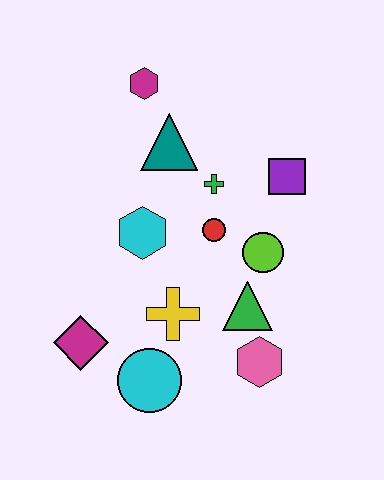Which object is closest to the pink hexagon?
The green triangle is closest to the pink hexagon.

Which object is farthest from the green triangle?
The magenta hexagon is farthest from the green triangle.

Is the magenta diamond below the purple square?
Yes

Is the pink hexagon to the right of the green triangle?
Yes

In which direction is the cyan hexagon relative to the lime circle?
The cyan hexagon is to the left of the lime circle.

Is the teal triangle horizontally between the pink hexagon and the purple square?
No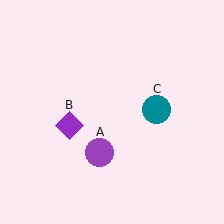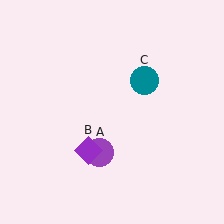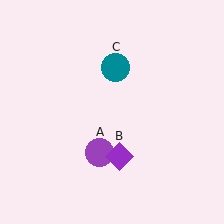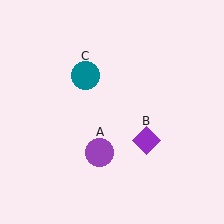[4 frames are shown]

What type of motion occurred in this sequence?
The purple diamond (object B), teal circle (object C) rotated counterclockwise around the center of the scene.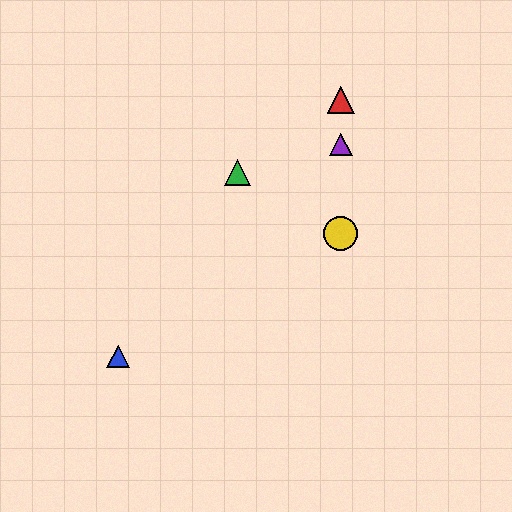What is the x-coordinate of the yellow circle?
The yellow circle is at x≈341.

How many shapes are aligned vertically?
3 shapes (the red triangle, the yellow circle, the purple triangle) are aligned vertically.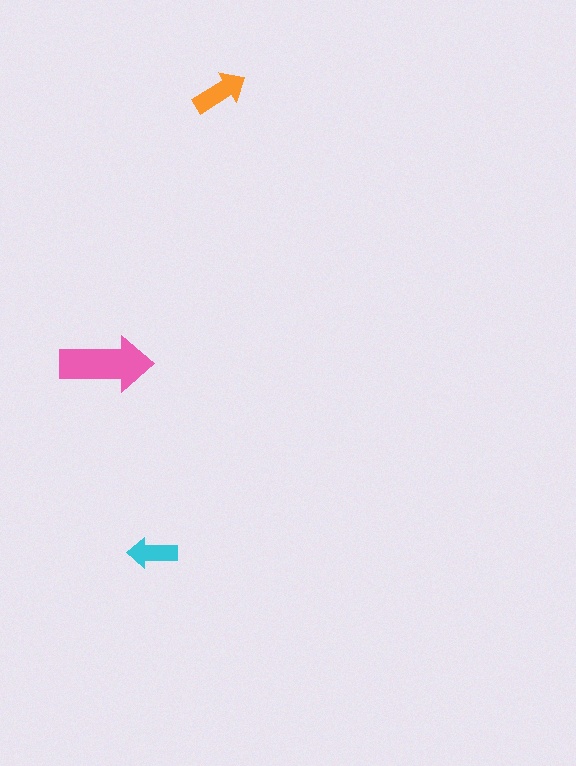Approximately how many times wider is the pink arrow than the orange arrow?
About 1.5 times wider.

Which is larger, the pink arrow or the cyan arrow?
The pink one.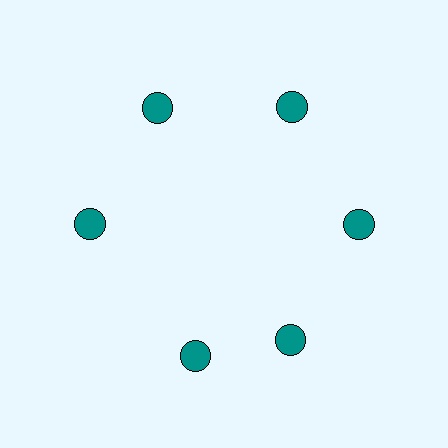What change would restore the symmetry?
The symmetry would be restored by rotating it back into even spacing with its neighbors so that all 6 circles sit at equal angles and equal distance from the center.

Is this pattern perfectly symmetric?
No. The 6 teal circles are arranged in a ring, but one element near the 7 o'clock position is rotated out of alignment along the ring, breaking the 6-fold rotational symmetry.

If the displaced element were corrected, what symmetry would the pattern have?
It would have 6-fold rotational symmetry — the pattern would map onto itself every 60 degrees.